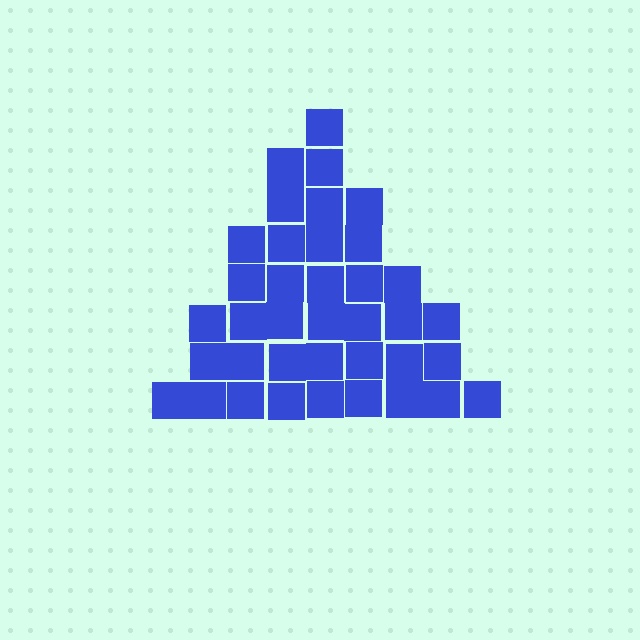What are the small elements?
The small elements are squares.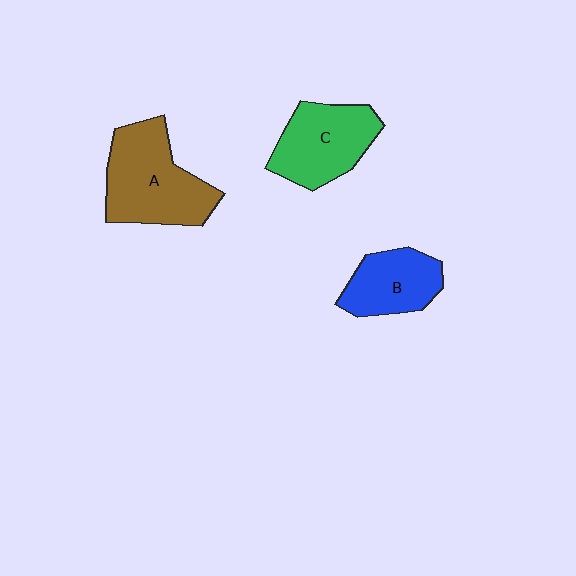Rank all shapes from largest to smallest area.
From largest to smallest: A (brown), C (green), B (blue).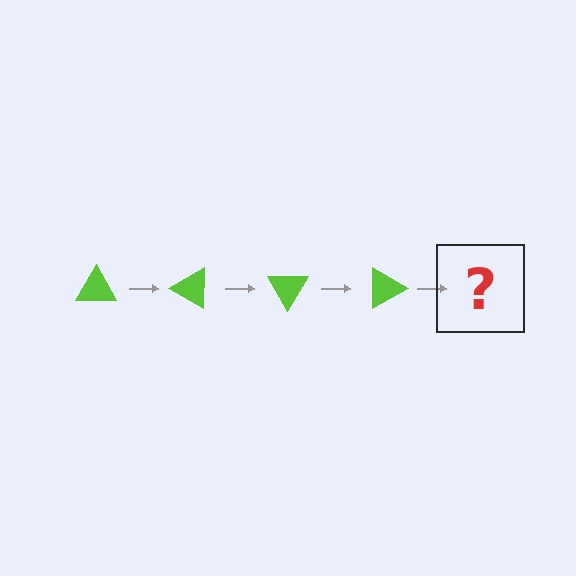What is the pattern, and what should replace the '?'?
The pattern is that the triangle rotates 30 degrees each step. The '?' should be a lime triangle rotated 120 degrees.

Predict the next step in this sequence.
The next step is a lime triangle rotated 120 degrees.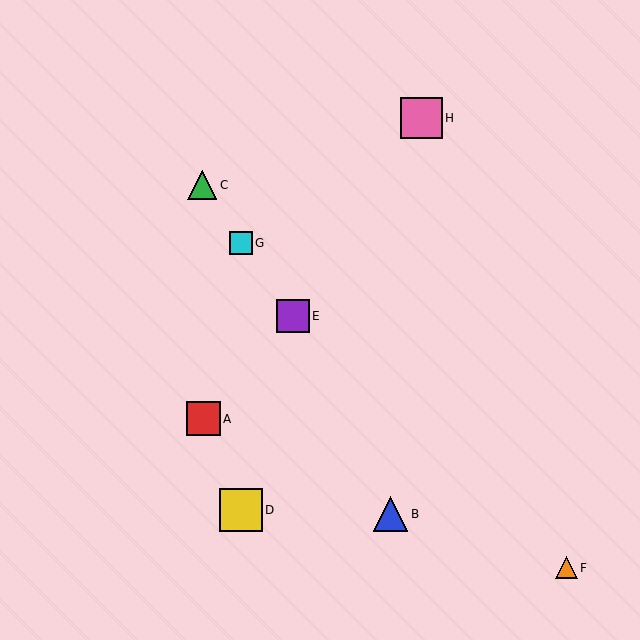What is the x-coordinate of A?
Object A is at x≈203.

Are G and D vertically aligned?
Yes, both are at x≈241.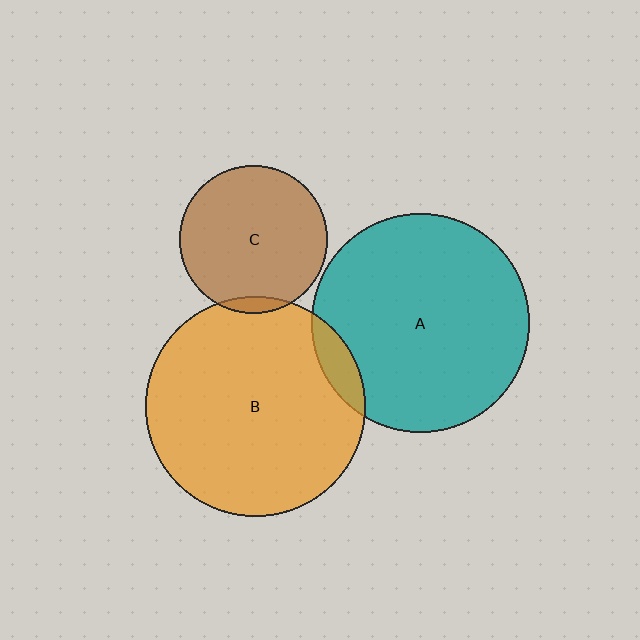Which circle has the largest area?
Circle B (orange).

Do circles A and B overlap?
Yes.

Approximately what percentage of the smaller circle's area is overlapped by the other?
Approximately 5%.